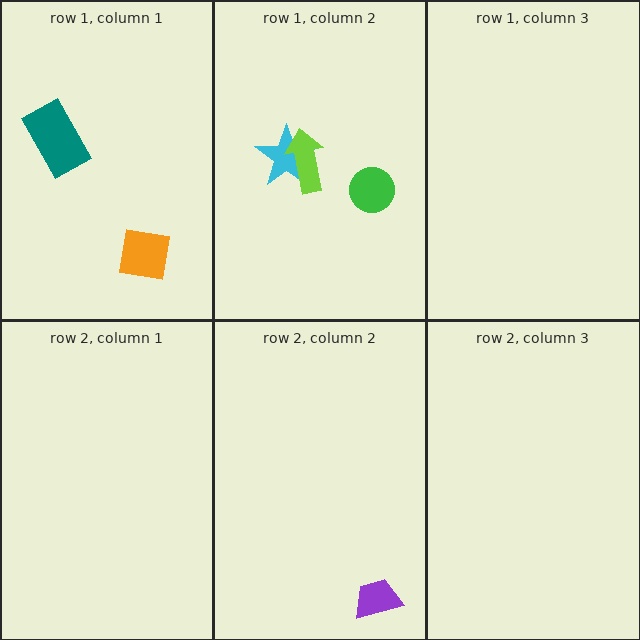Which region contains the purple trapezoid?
The row 2, column 2 region.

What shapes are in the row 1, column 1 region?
The teal rectangle, the orange square.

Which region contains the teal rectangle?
The row 1, column 1 region.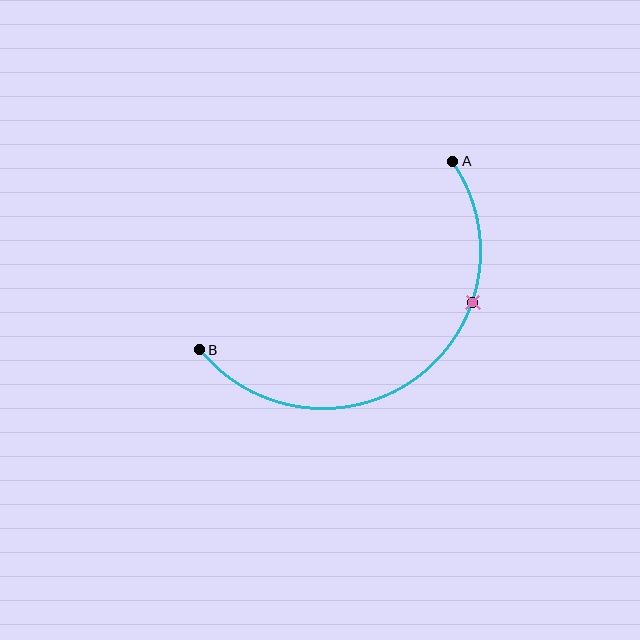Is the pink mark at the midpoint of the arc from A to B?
No. The pink mark lies on the arc but is closer to endpoint A. The arc midpoint would be at the point on the curve equidistant along the arc from both A and B.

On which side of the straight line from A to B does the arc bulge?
The arc bulges below and to the right of the straight line connecting A and B.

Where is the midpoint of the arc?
The arc midpoint is the point on the curve farthest from the straight line joining A and B. It sits below and to the right of that line.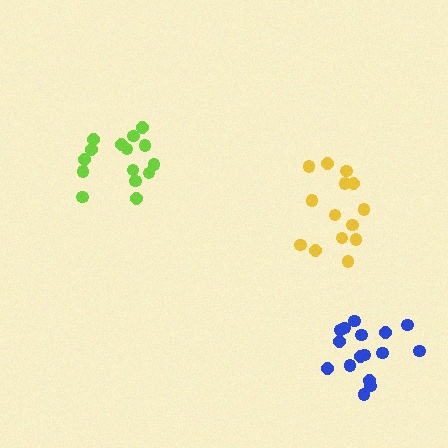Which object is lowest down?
The blue cluster is bottommost.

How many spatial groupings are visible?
There are 3 spatial groupings.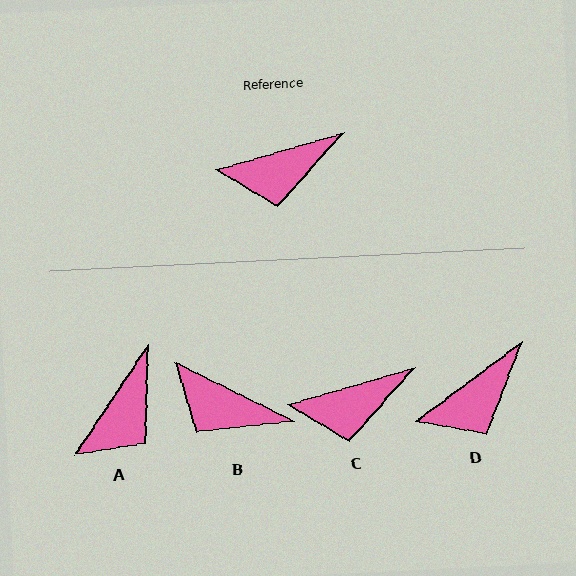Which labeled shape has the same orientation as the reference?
C.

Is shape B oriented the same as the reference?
No, it is off by about 42 degrees.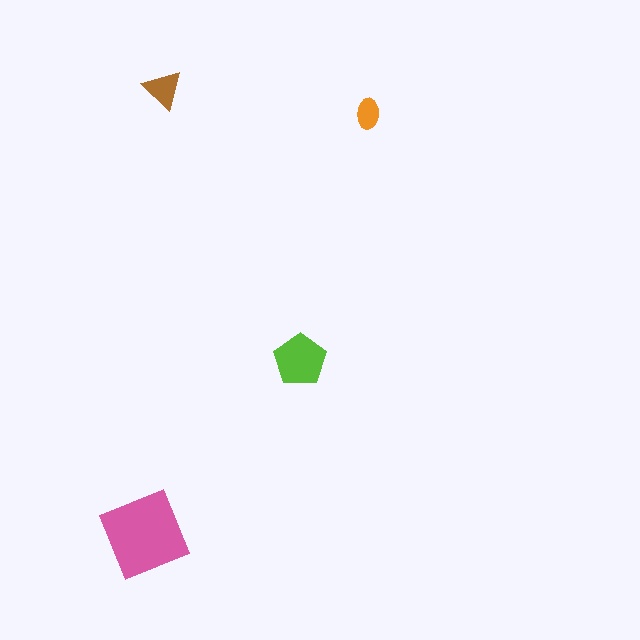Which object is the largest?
The pink diamond.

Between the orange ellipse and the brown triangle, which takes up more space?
The brown triangle.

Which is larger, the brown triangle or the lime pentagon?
The lime pentagon.